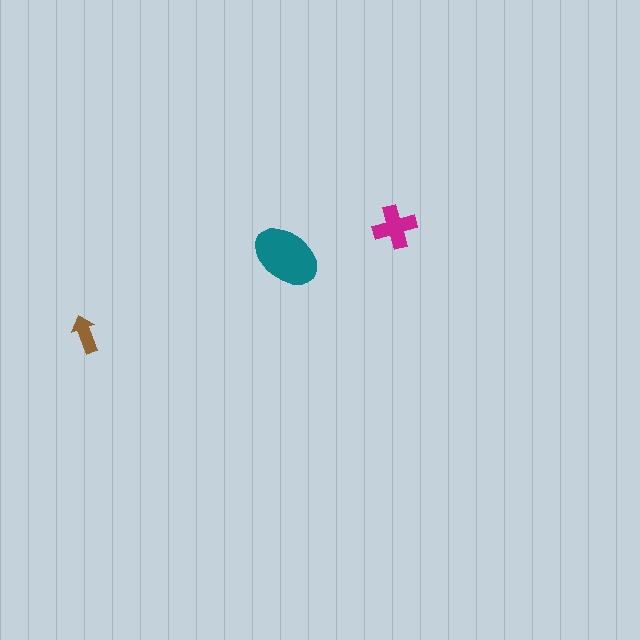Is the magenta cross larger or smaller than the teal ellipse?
Smaller.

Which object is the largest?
The teal ellipse.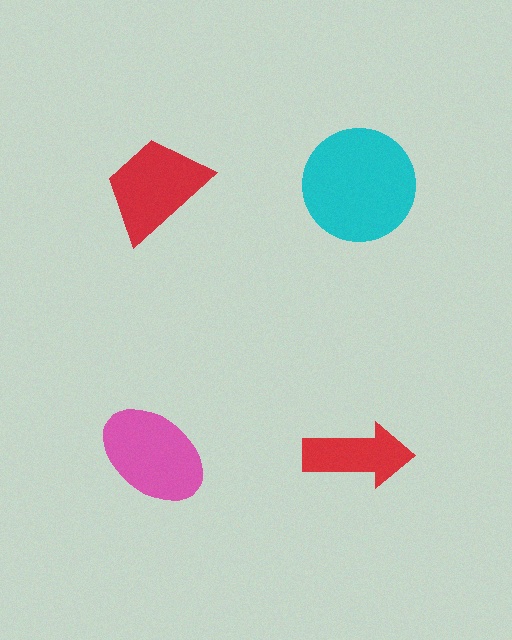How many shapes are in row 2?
2 shapes.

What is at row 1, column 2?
A cyan circle.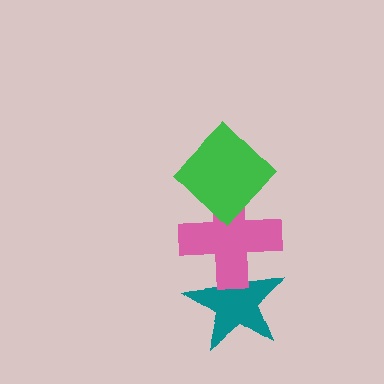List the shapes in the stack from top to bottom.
From top to bottom: the green diamond, the pink cross, the teal star.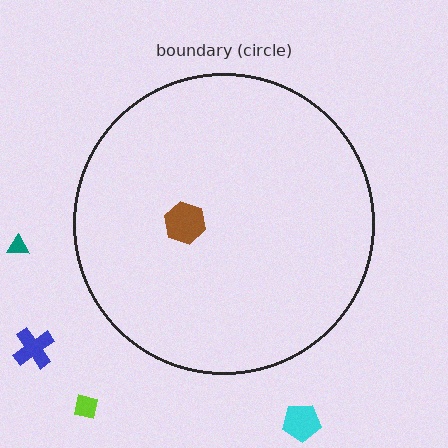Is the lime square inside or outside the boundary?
Outside.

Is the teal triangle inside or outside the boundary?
Outside.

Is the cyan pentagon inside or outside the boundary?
Outside.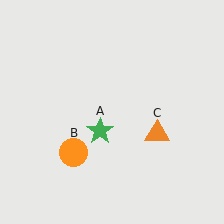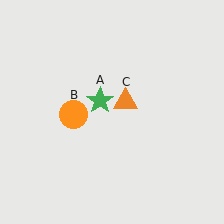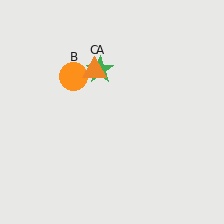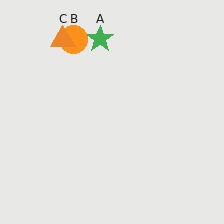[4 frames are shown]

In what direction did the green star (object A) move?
The green star (object A) moved up.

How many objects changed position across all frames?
3 objects changed position: green star (object A), orange circle (object B), orange triangle (object C).